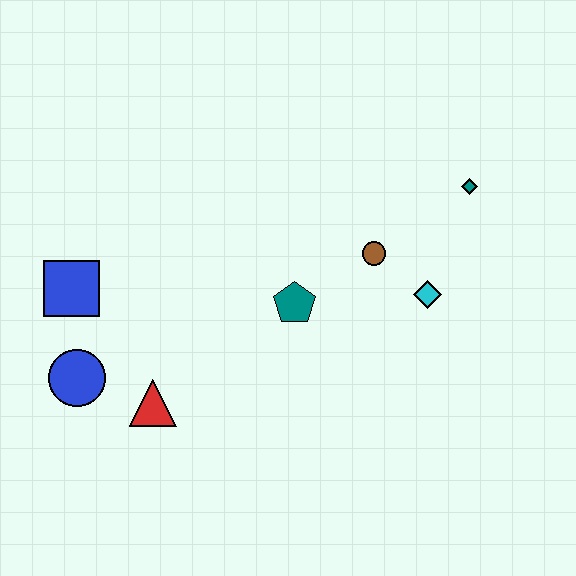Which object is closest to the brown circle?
The cyan diamond is closest to the brown circle.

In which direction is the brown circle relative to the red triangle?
The brown circle is to the right of the red triangle.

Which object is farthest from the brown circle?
The blue circle is farthest from the brown circle.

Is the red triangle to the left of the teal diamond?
Yes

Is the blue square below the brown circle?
Yes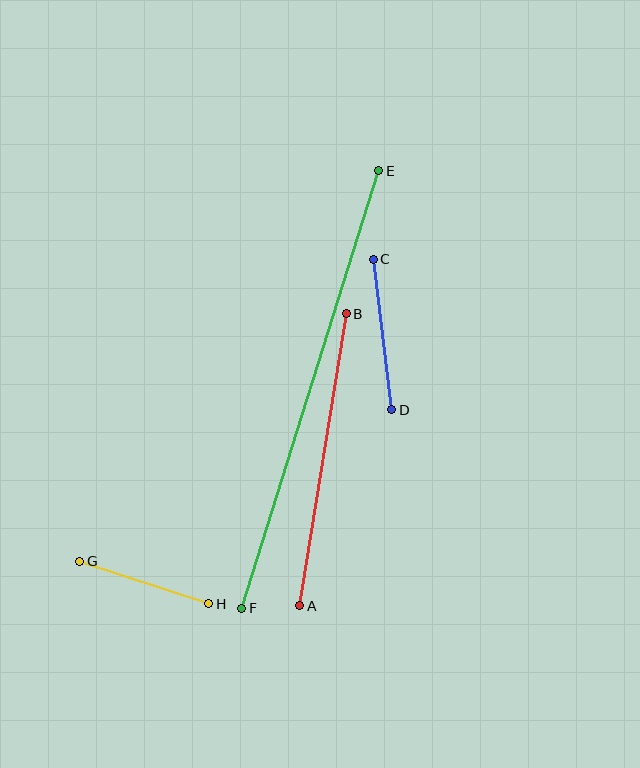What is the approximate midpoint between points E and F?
The midpoint is at approximately (310, 390) pixels.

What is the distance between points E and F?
The distance is approximately 459 pixels.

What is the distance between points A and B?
The distance is approximately 296 pixels.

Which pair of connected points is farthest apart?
Points E and F are farthest apart.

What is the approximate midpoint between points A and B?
The midpoint is at approximately (323, 460) pixels.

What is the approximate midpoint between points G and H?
The midpoint is at approximately (144, 582) pixels.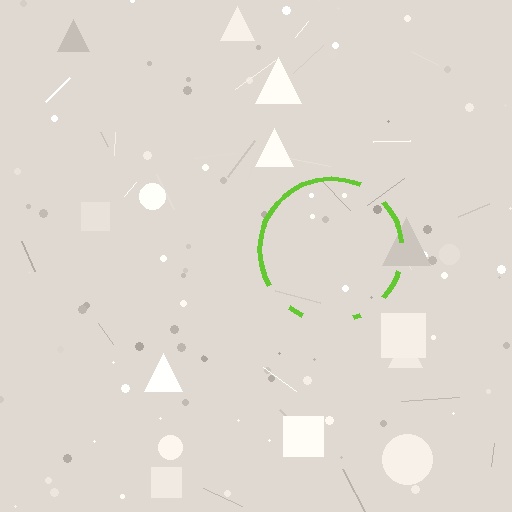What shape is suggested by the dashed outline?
The dashed outline suggests a circle.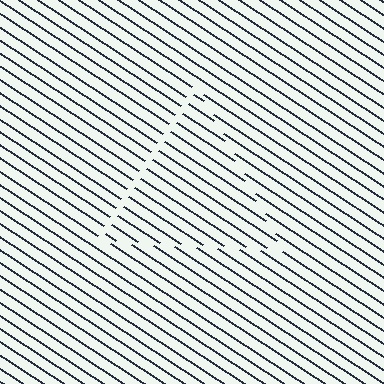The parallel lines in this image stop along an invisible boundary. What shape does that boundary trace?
An illusory triangle. The interior of the shape contains the same grating, shifted by half a period — the contour is defined by the phase discontinuity where line-ends from the inner and outer gratings abut.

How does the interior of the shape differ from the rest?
The interior of the shape contains the same grating, shifted by half a period — the contour is defined by the phase discontinuity where line-ends from the inner and outer gratings abut.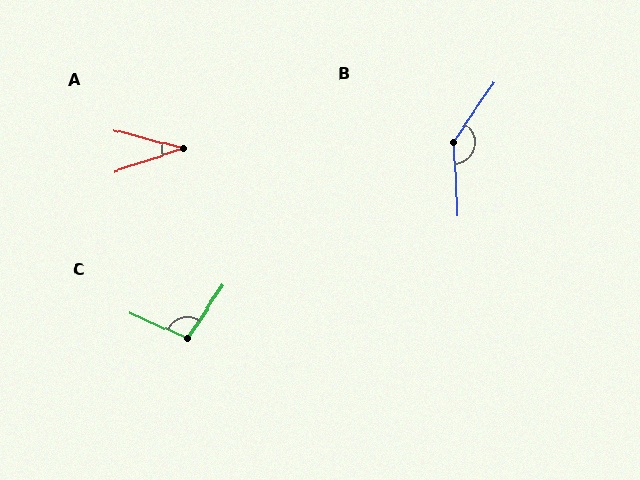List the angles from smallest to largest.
A (33°), C (100°), B (142°).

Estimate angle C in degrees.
Approximately 100 degrees.